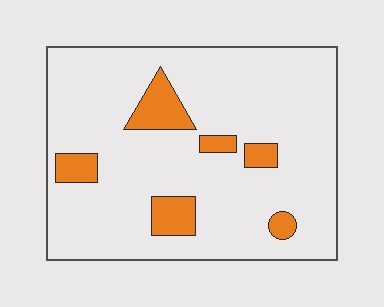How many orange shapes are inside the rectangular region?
6.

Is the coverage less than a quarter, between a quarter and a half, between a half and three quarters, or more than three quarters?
Less than a quarter.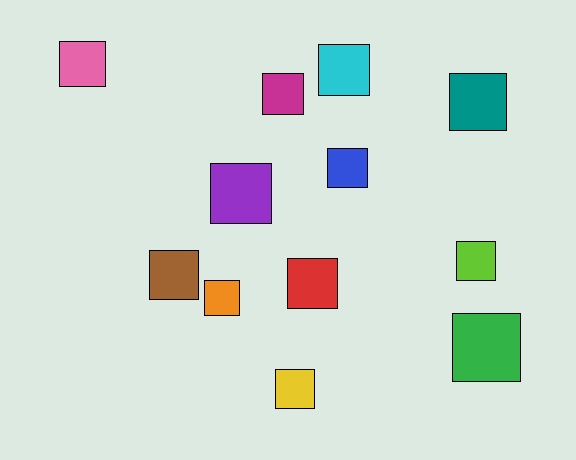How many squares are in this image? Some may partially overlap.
There are 12 squares.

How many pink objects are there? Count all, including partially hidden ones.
There is 1 pink object.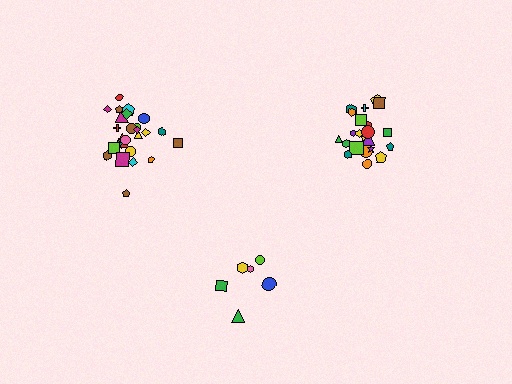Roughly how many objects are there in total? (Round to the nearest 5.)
Roughly 55 objects in total.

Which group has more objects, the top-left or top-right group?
The top-left group.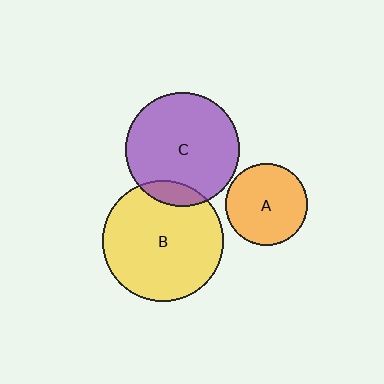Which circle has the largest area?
Circle B (yellow).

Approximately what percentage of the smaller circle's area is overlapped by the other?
Approximately 10%.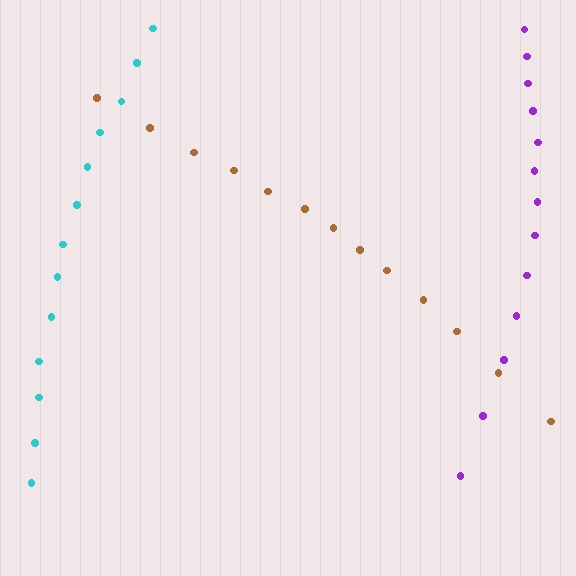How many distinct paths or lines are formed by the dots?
There are 3 distinct paths.